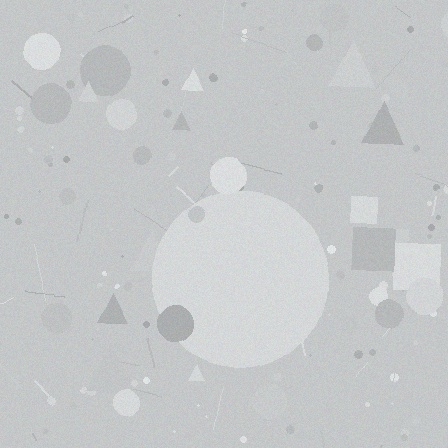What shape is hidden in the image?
A circle is hidden in the image.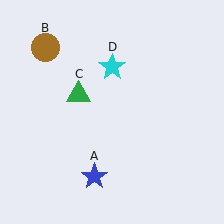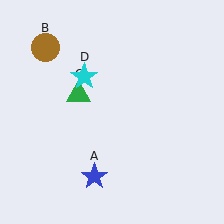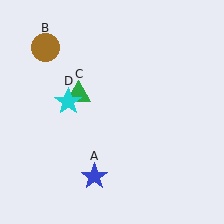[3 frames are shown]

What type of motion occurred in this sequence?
The cyan star (object D) rotated counterclockwise around the center of the scene.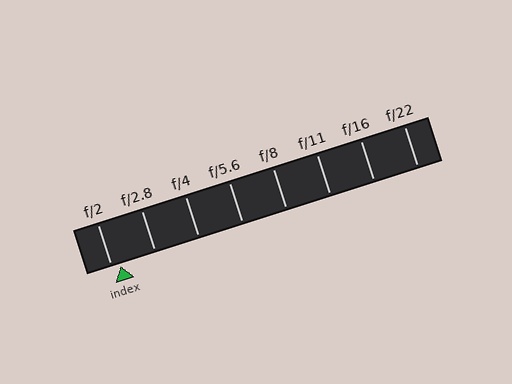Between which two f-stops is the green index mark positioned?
The index mark is between f/2 and f/2.8.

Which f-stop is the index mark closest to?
The index mark is closest to f/2.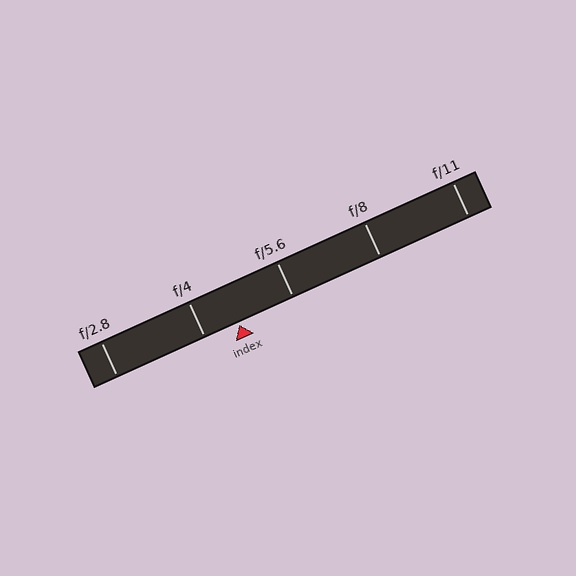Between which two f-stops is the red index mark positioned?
The index mark is between f/4 and f/5.6.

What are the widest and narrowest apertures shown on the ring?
The widest aperture shown is f/2.8 and the narrowest is f/11.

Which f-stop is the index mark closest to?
The index mark is closest to f/4.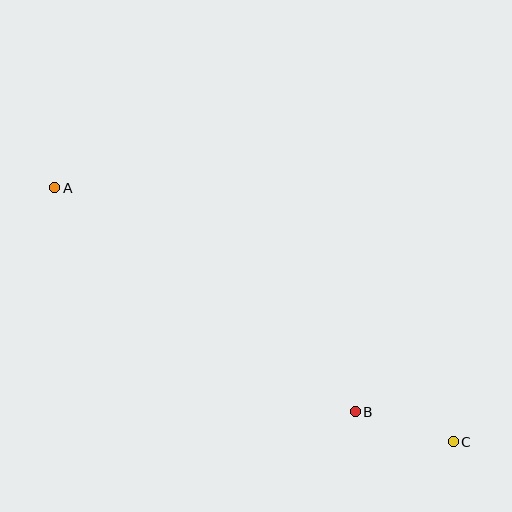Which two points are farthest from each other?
Points A and C are farthest from each other.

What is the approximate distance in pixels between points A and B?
The distance between A and B is approximately 375 pixels.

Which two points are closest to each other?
Points B and C are closest to each other.